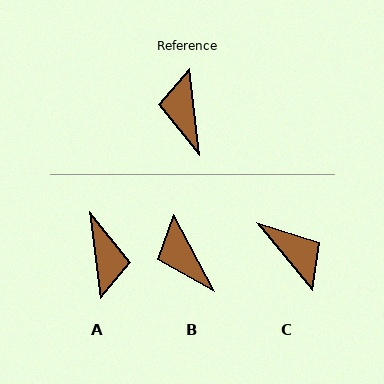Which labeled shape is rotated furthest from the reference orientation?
A, about 179 degrees away.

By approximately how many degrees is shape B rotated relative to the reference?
Approximately 22 degrees counter-clockwise.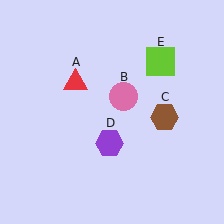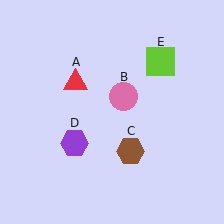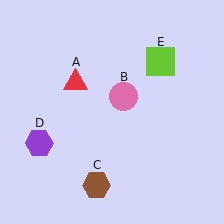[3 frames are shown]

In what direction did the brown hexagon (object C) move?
The brown hexagon (object C) moved down and to the left.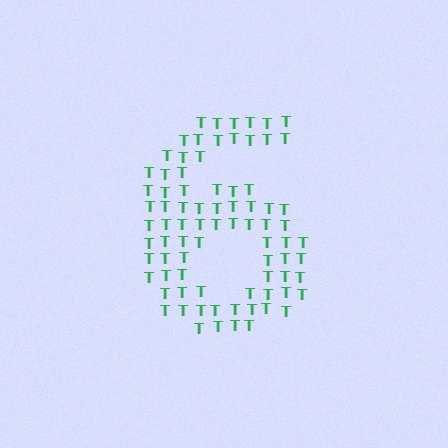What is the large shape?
The large shape is the digit 6.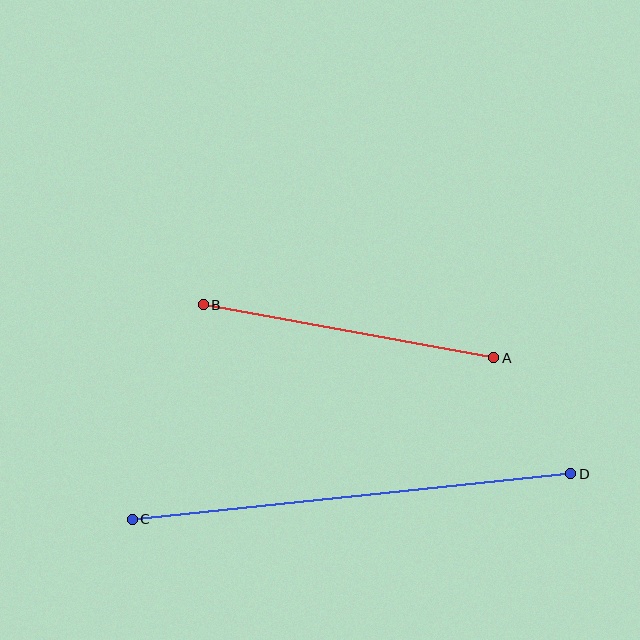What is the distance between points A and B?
The distance is approximately 295 pixels.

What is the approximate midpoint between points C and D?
The midpoint is at approximately (351, 496) pixels.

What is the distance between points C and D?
The distance is approximately 441 pixels.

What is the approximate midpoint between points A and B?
The midpoint is at approximately (348, 331) pixels.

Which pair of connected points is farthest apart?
Points C and D are farthest apart.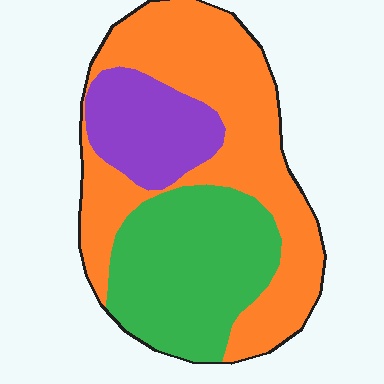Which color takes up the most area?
Orange, at roughly 50%.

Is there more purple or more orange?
Orange.